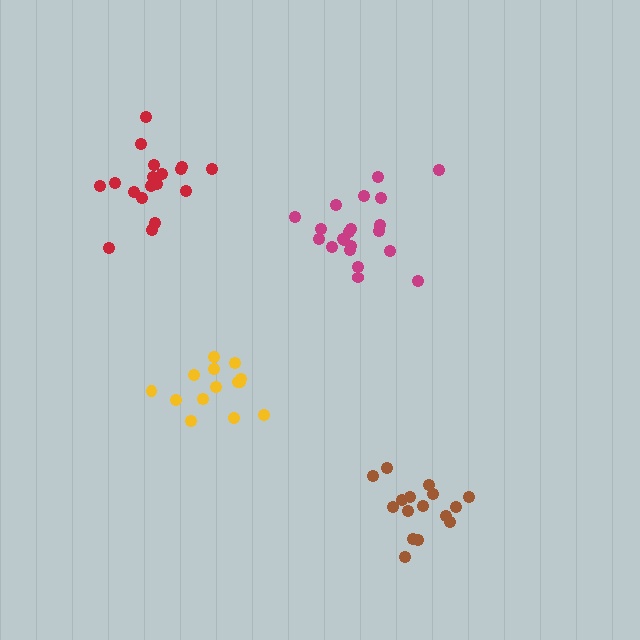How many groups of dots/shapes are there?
There are 4 groups.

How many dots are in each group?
Group 1: 21 dots, Group 2: 18 dots, Group 3: 16 dots, Group 4: 15 dots (70 total).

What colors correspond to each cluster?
The clusters are colored: magenta, red, brown, yellow.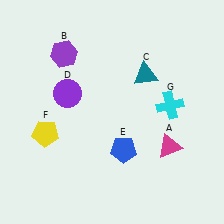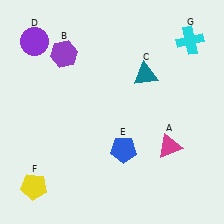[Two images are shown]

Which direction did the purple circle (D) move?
The purple circle (D) moved up.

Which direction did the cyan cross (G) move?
The cyan cross (G) moved up.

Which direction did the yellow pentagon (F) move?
The yellow pentagon (F) moved down.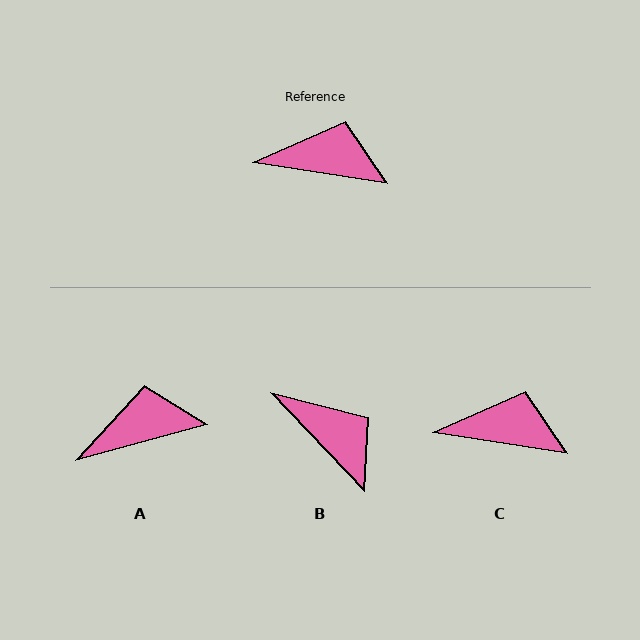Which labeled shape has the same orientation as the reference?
C.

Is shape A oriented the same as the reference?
No, it is off by about 24 degrees.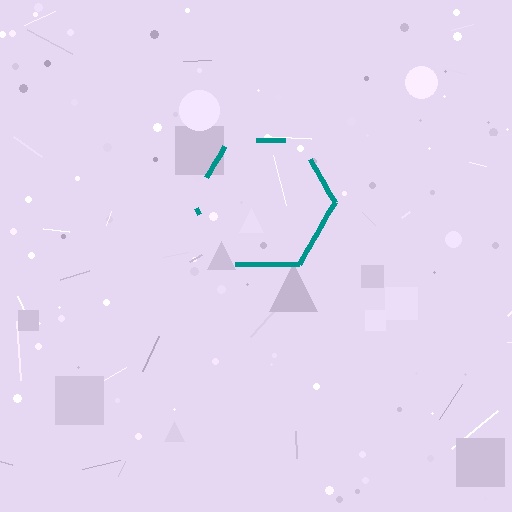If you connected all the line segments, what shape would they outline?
They would outline a hexagon.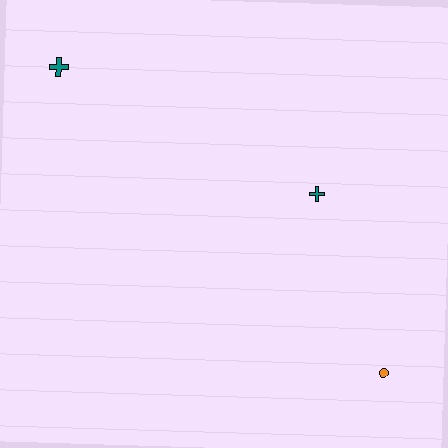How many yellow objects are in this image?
There are no yellow objects.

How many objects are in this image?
There are 3 objects.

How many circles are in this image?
There is 1 circle.